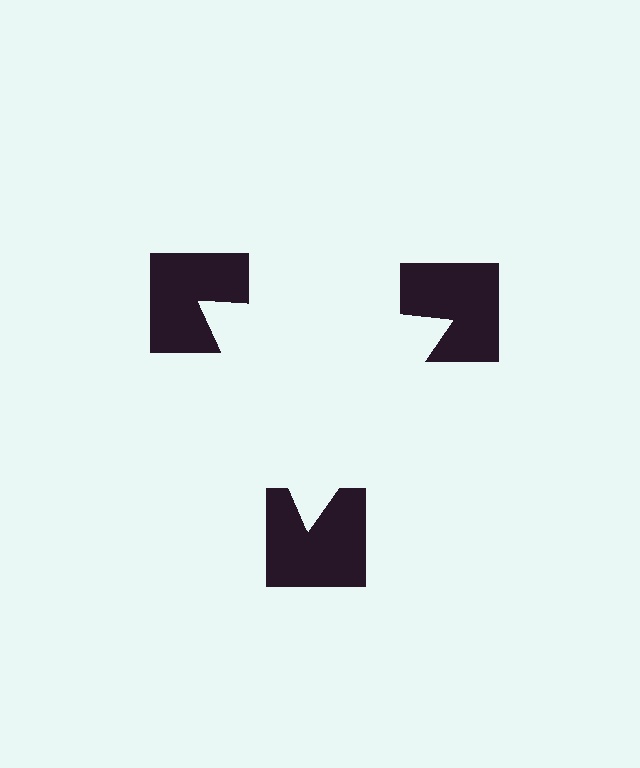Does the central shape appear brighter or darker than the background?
It typically appears slightly brighter than the background, even though no actual brightness change is drawn.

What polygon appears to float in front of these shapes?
An illusory triangle — its edges are inferred from the aligned wedge cuts in the notched squares, not physically drawn.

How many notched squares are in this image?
There are 3 — one at each vertex of the illusory triangle.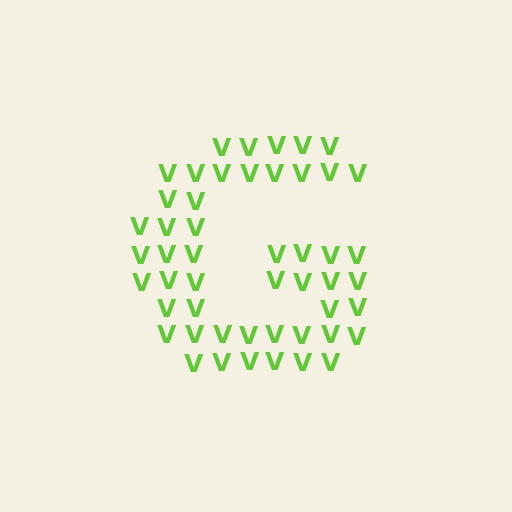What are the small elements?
The small elements are letter V's.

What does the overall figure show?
The overall figure shows the letter G.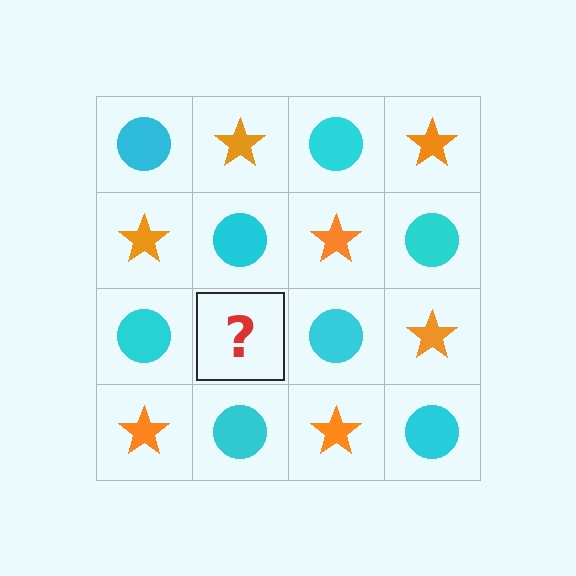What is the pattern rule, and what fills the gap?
The rule is that it alternates cyan circle and orange star in a checkerboard pattern. The gap should be filled with an orange star.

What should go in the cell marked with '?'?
The missing cell should contain an orange star.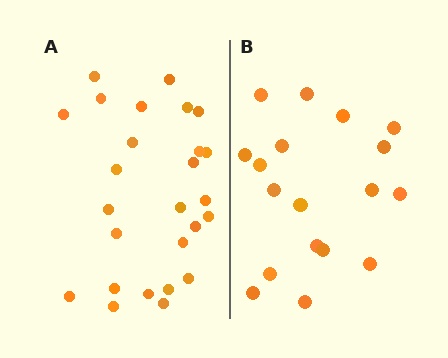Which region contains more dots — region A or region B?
Region A (the left region) has more dots.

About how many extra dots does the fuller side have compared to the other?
Region A has roughly 8 or so more dots than region B.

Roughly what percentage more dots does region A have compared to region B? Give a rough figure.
About 45% more.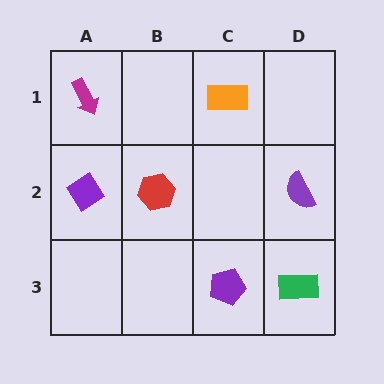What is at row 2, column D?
A purple semicircle.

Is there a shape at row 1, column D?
No, that cell is empty.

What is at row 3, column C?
A purple pentagon.